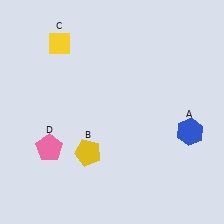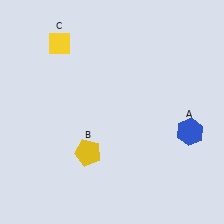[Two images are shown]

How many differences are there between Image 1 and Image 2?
There is 1 difference between the two images.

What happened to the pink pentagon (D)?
The pink pentagon (D) was removed in Image 2. It was in the bottom-left area of Image 1.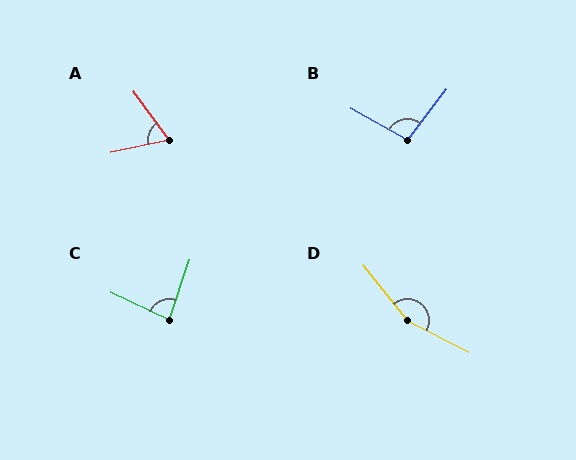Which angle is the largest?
D, at approximately 156 degrees.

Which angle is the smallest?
A, at approximately 66 degrees.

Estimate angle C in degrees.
Approximately 84 degrees.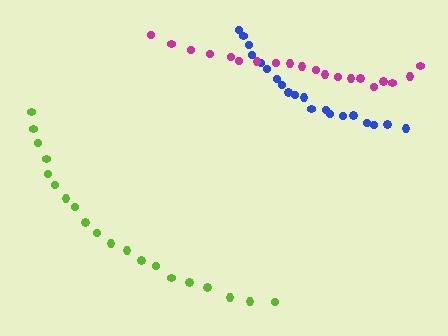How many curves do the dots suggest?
There are 3 distinct paths.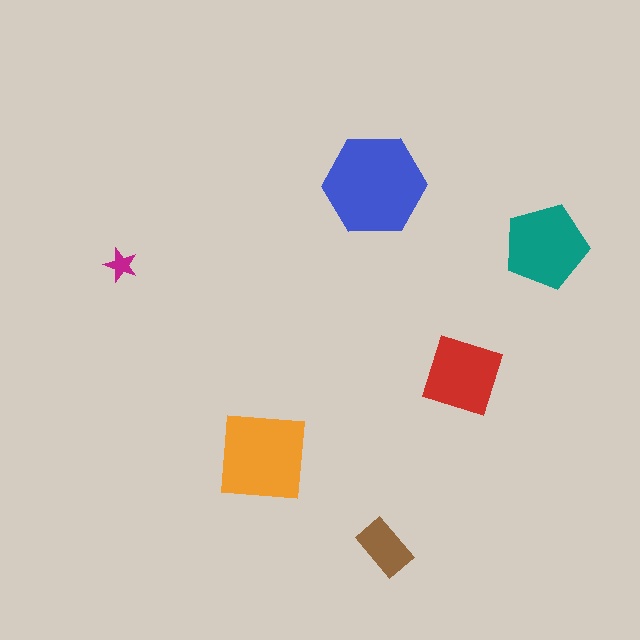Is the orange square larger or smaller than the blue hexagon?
Smaller.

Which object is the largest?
The blue hexagon.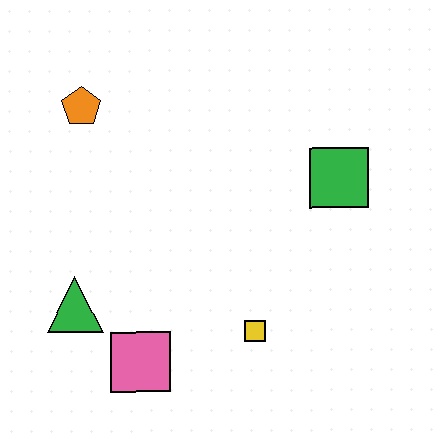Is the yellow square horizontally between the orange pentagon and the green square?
Yes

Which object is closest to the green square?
The yellow square is closest to the green square.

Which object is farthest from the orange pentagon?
The yellow square is farthest from the orange pentagon.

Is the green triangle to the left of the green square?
Yes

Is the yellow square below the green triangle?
Yes